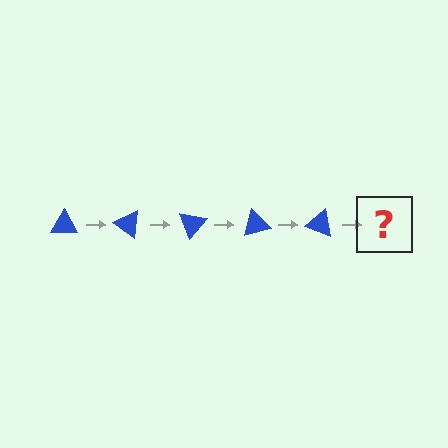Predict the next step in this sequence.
The next step is a blue triangle rotated 175 degrees.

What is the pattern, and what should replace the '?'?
The pattern is that the triangle rotates 35 degrees each step. The '?' should be a blue triangle rotated 175 degrees.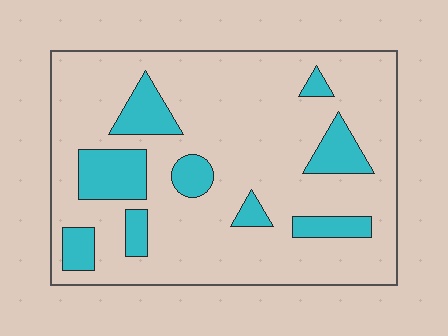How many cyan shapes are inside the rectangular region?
9.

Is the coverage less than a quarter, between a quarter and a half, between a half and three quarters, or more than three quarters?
Less than a quarter.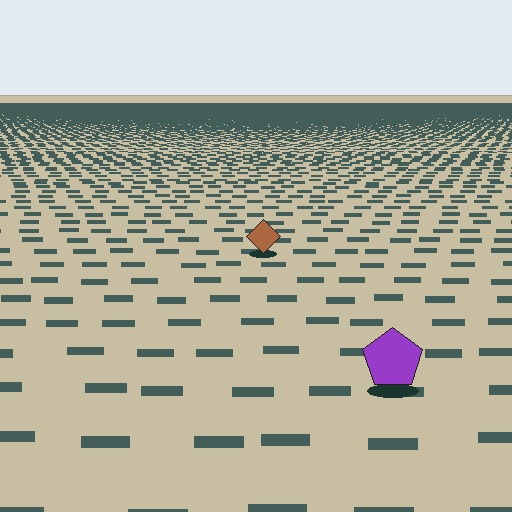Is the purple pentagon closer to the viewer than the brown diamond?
Yes. The purple pentagon is closer — you can tell from the texture gradient: the ground texture is coarser near it.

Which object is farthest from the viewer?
The brown diamond is farthest from the viewer. It appears smaller and the ground texture around it is denser.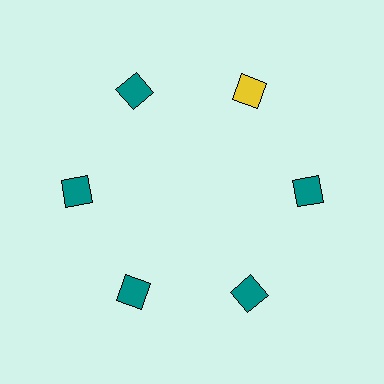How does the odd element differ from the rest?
It has a different color: yellow instead of teal.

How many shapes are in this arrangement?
There are 6 shapes arranged in a ring pattern.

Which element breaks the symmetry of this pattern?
The yellow diamond at roughly the 1 o'clock position breaks the symmetry. All other shapes are teal diamonds.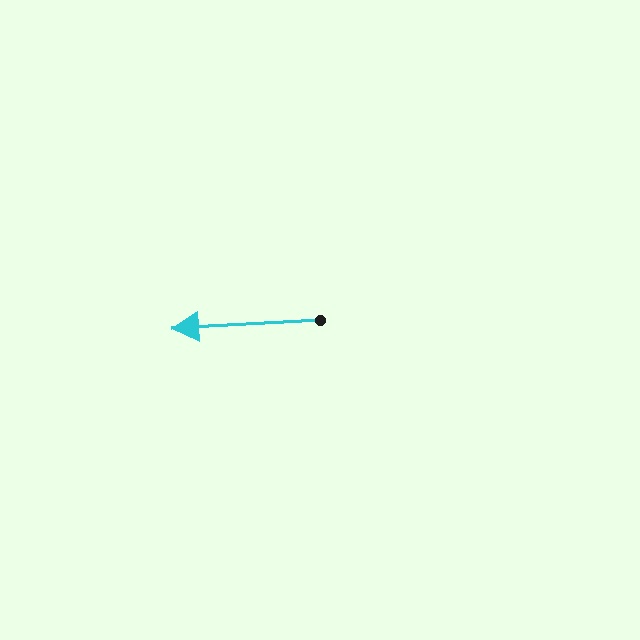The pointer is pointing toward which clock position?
Roughly 9 o'clock.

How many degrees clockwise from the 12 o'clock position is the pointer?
Approximately 267 degrees.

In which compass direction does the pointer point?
West.